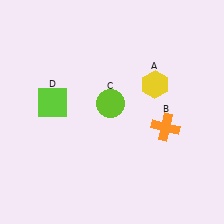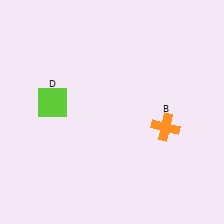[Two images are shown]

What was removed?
The lime circle (C), the yellow hexagon (A) were removed in Image 2.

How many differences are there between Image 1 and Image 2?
There are 2 differences between the two images.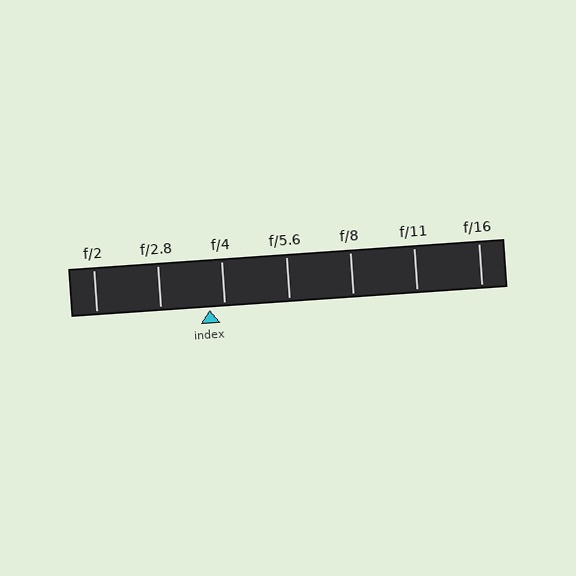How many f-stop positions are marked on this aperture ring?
There are 7 f-stop positions marked.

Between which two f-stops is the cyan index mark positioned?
The index mark is between f/2.8 and f/4.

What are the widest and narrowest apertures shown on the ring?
The widest aperture shown is f/2 and the narrowest is f/16.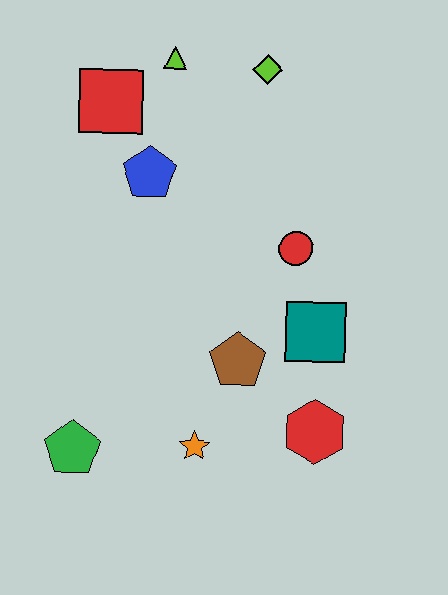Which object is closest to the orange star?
The brown pentagon is closest to the orange star.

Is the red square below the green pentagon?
No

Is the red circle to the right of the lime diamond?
Yes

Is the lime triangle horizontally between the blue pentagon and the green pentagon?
No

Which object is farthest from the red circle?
The green pentagon is farthest from the red circle.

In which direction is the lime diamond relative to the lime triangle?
The lime diamond is to the right of the lime triangle.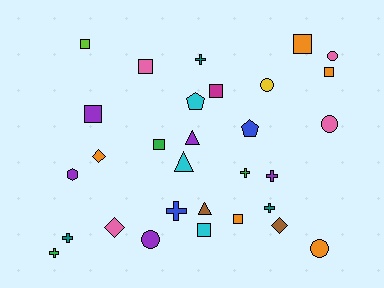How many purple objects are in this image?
There are 5 purple objects.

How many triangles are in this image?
There are 3 triangles.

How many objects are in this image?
There are 30 objects.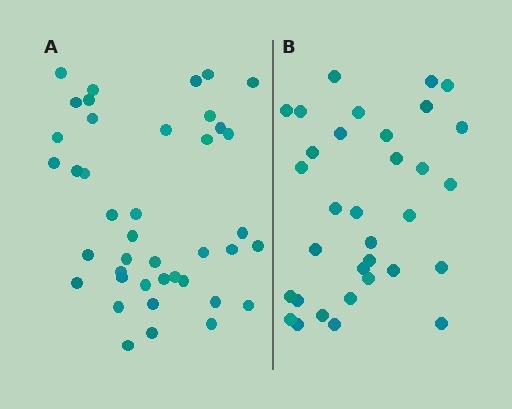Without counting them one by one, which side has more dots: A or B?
Region A (the left region) has more dots.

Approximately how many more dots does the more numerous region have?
Region A has roughly 8 or so more dots than region B.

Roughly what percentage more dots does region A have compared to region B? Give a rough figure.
About 25% more.